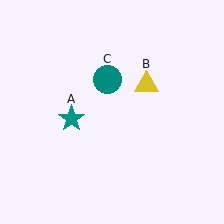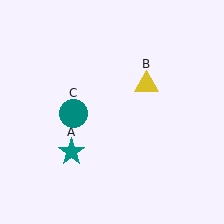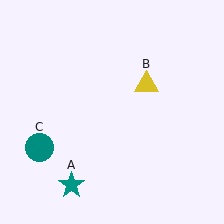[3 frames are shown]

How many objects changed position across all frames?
2 objects changed position: teal star (object A), teal circle (object C).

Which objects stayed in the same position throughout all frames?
Yellow triangle (object B) remained stationary.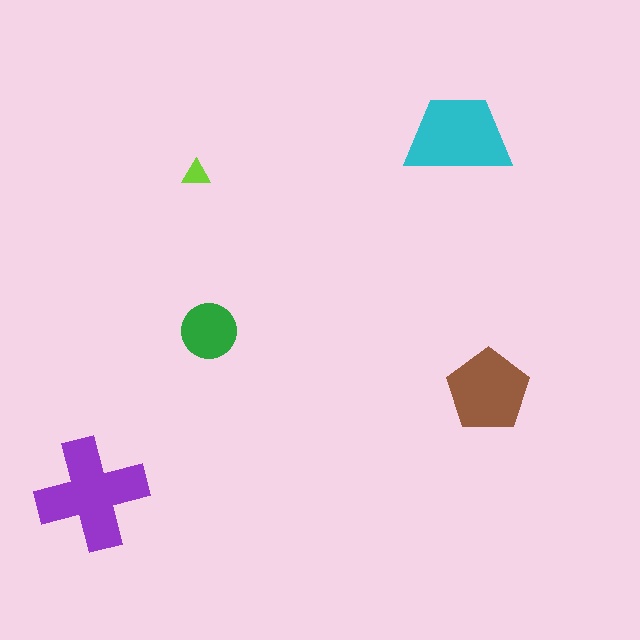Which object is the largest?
The purple cross.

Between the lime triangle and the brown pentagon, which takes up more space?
The brown pentagon.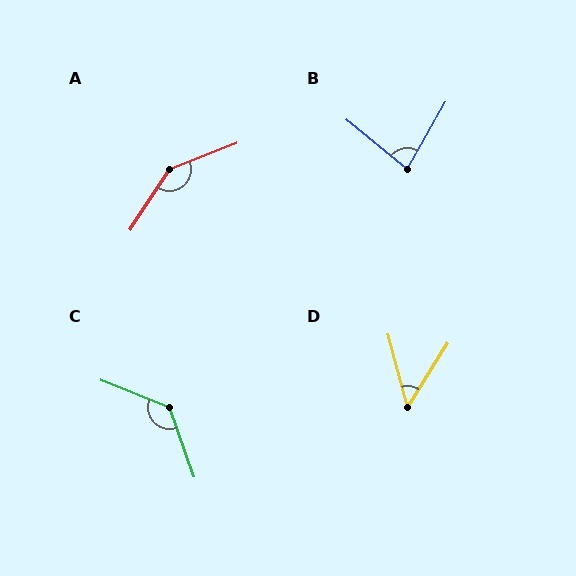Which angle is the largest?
A, at approximately 145 degrees.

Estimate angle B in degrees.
Approximately 80 degrees.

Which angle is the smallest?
D, at approximately 47 degrees.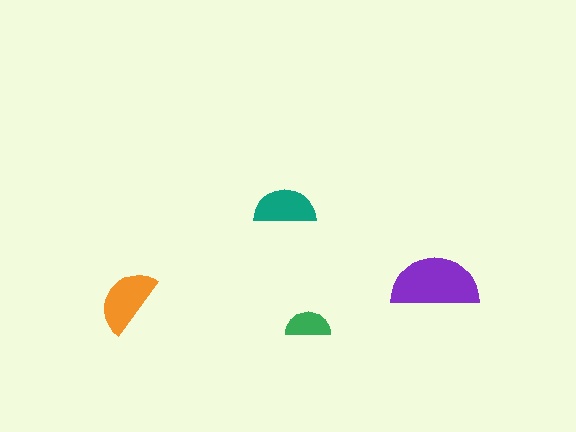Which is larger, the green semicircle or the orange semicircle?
The orange one.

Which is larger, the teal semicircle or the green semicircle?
The teal one.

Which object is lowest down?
The green semicircle is bottommost.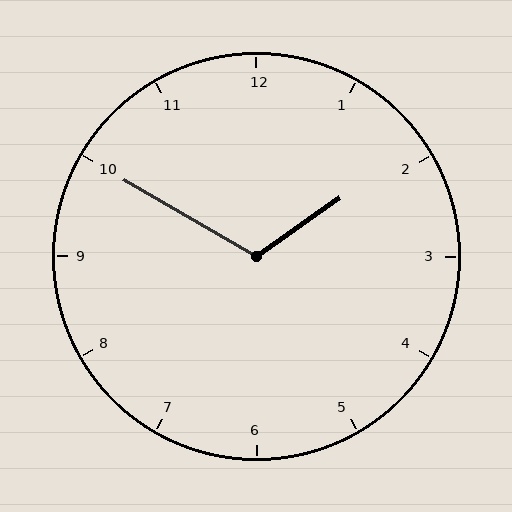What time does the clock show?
1:50.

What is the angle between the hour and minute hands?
Approximately 115 degrees.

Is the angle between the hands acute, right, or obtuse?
It is obtuse.